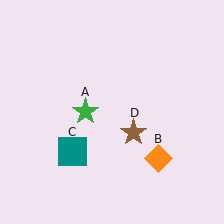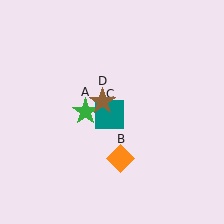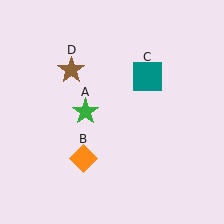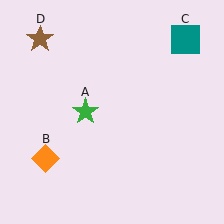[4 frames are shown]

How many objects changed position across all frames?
3 objects changed position: orange diamond (object B), teal square (object C), brown star (object D).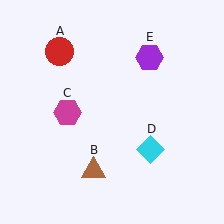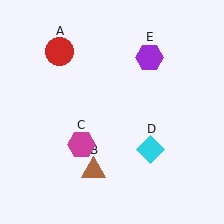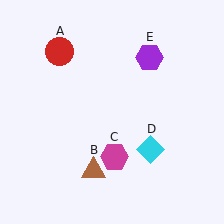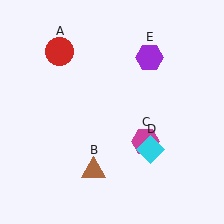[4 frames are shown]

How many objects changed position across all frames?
1 object changed position: magenta hexagon (object C).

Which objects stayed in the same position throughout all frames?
Red circle (object A) and brown triangle (object B) and cyan diamond (object D) and purple hexagon (object E) remained stationary.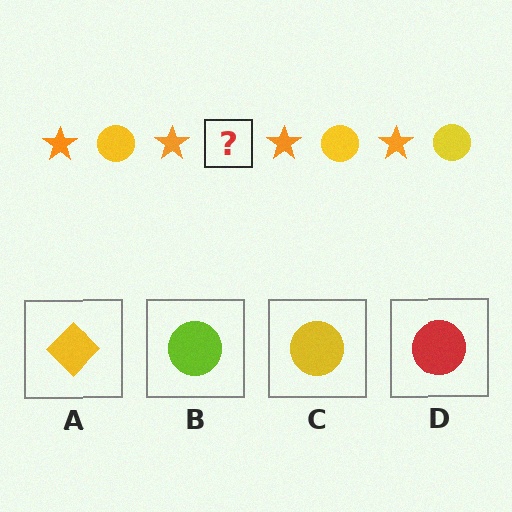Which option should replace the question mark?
Option C.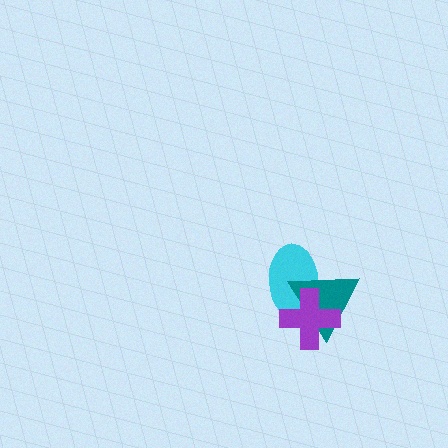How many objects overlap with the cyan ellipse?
2 objects overlap with the cyan ellipse.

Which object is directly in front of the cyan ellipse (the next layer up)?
The teal triangle is directly in front of the cyan ellipse.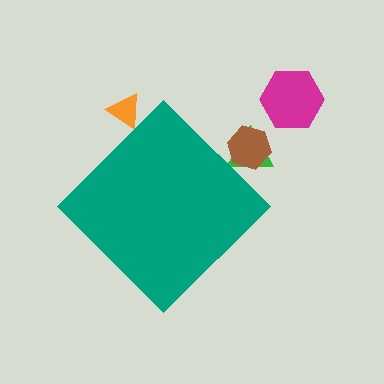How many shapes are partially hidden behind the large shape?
3 shapes are partially hidden.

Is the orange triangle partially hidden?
Yes, the orange triangle is partially hidden behind the teal diamond.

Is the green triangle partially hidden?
Yes, the green triangle is partially hidden behind the teal diamond.